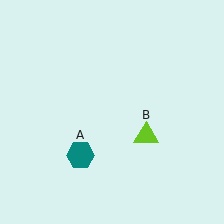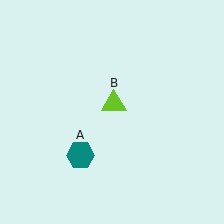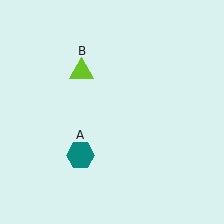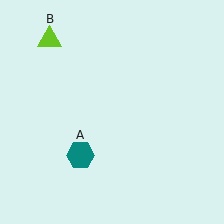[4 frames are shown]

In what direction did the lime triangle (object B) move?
The lime triangle (object B) moved up and to the left.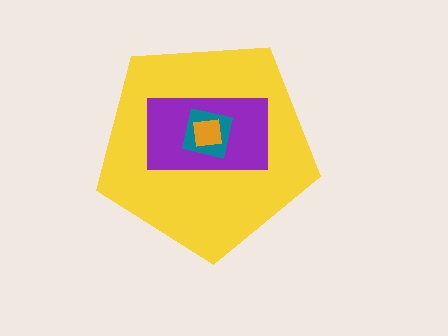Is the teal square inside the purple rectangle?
Yes.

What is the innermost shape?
The orange square.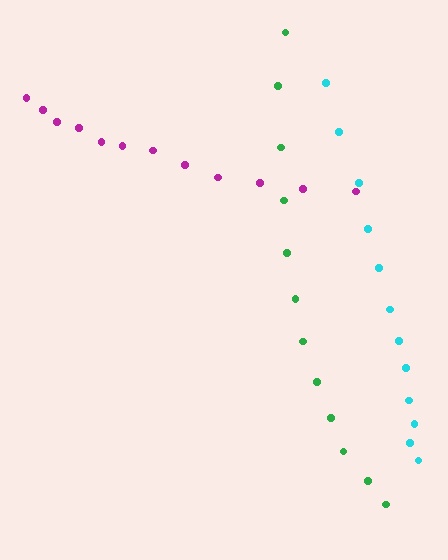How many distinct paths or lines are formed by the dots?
There are 3 distinct paths.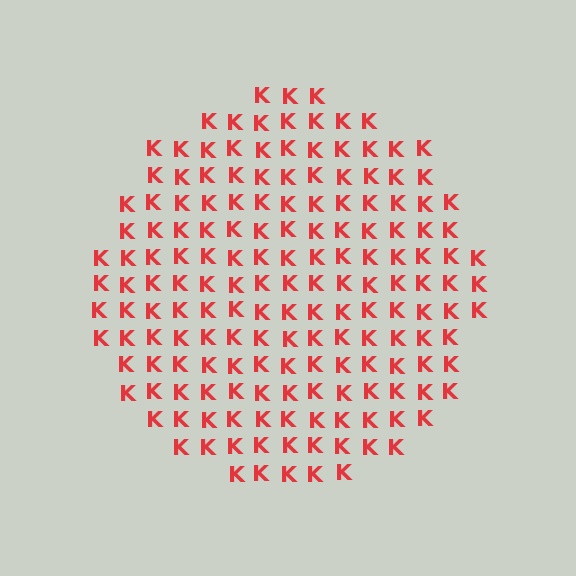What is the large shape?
The large shape is a circle.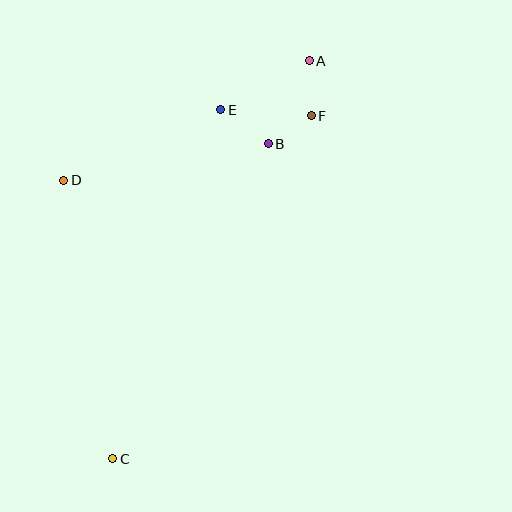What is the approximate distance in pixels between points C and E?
The distance between C and E is approximately 366 pixels.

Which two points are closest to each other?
Points B and F are closest to each other.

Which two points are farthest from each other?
Points A and C are farthest from each other.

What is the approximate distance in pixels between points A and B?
The distance between A and B is approximately 93 pixels.